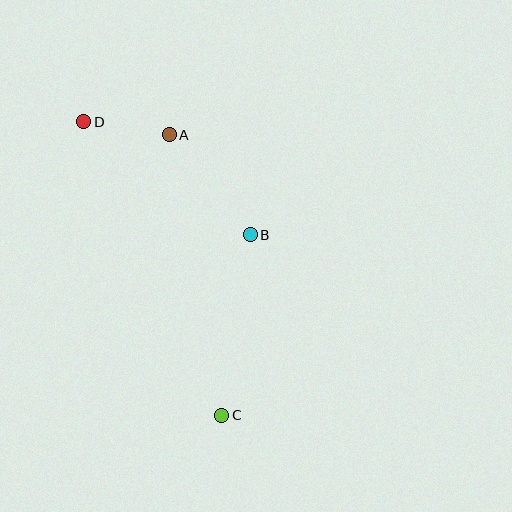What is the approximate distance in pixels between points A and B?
The distance between A and B is approximately 129 pixels.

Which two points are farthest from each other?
Points C and D are farthest from each other.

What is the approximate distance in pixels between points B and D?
The distance between B and D is approximately 201 pixels.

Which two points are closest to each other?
Points A and D are closest to each other.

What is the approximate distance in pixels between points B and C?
The distance between B and C is approximately 183 pixels.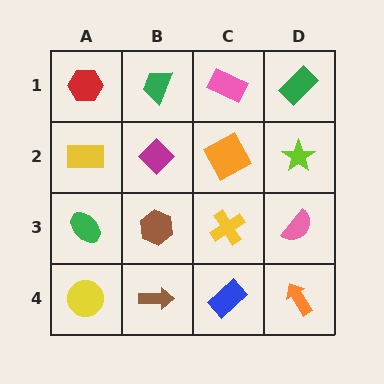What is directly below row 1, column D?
A lime star.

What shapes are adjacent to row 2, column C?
A pink rectangle (row 1, column C), a yellow cross (row 3, column C), a magenta diamond (row 2, column B), a lime star (row 2, column D).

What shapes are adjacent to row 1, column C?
An orange square (row 2, column C), a green trapezoid (row 1, column B), a green rectangle (row 1, column D).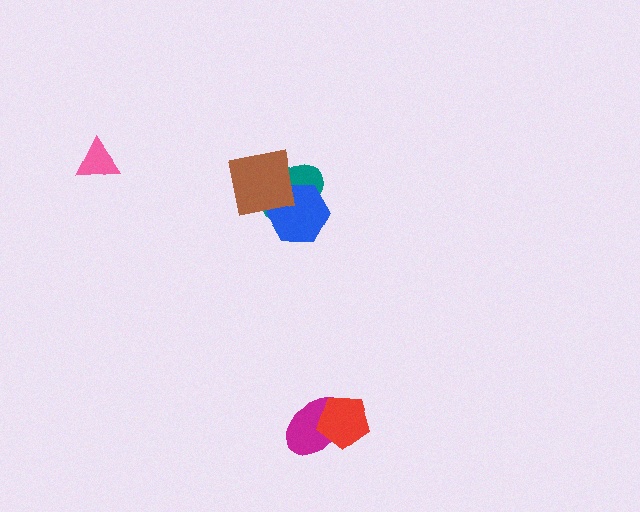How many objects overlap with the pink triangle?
0 objects overlap with the pink triangle.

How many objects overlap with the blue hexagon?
2 objects overlap with the blue hexagon.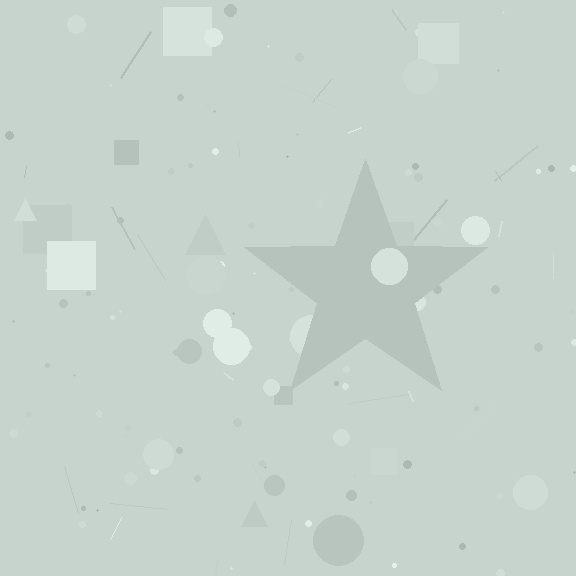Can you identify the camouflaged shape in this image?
The camouflaged shape is a star.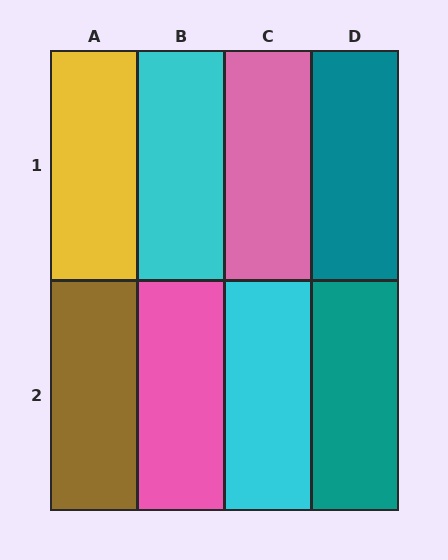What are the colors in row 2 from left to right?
Brown, pink, cyan, teal.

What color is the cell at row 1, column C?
Pink.